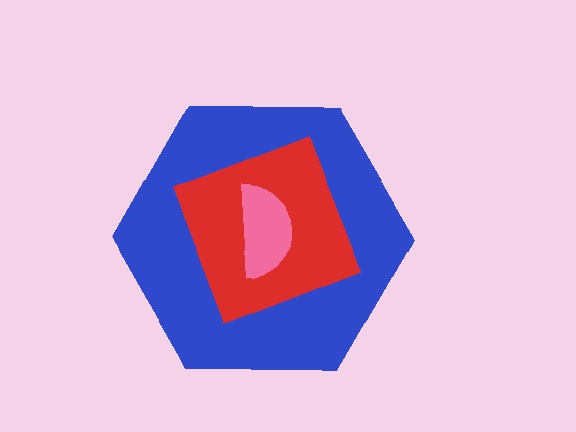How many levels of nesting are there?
3.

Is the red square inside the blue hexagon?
Yes.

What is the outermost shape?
The blue hexagon.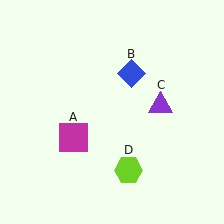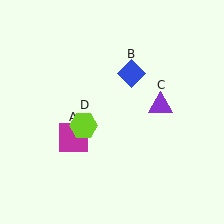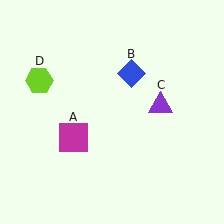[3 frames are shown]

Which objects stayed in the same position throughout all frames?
Magenta square (object A) and blue diamond (object B) and purple triangle (object C) remained stationary.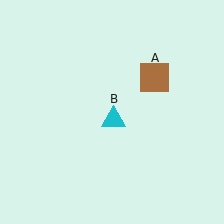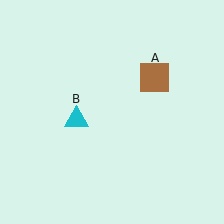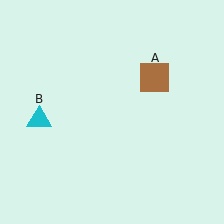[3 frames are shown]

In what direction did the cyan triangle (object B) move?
The cyan triangle (object B) moved left.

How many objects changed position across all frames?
1 object changed position: cyan triangle (object B).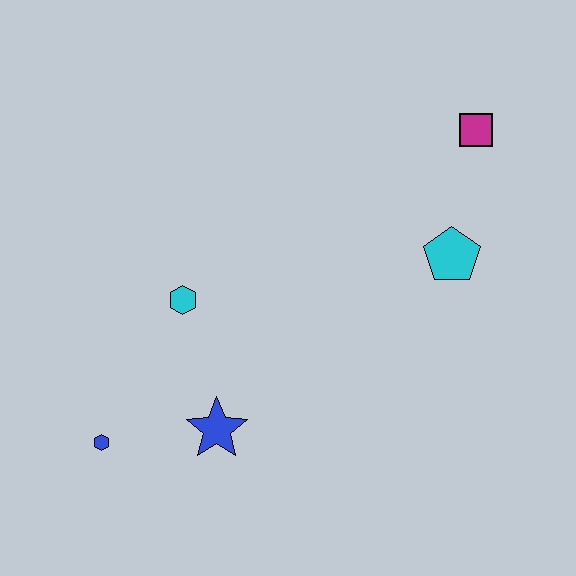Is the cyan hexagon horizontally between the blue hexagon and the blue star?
Yes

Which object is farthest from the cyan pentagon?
The blue hexagon is farthest from the cyan pentagon.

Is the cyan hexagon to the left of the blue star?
Yes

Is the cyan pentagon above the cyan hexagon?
Yes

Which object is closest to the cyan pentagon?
The magenta square is closest to the cyan pentagon.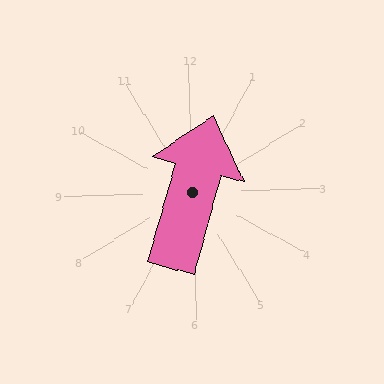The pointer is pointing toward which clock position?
Roughly 1 o'clock.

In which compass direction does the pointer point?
North.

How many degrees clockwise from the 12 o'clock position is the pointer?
Approximately 17 degrees.